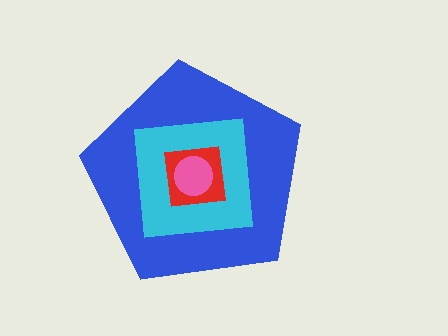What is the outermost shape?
The blue pentagon.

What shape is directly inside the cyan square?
The red square.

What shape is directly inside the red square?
The pink circle.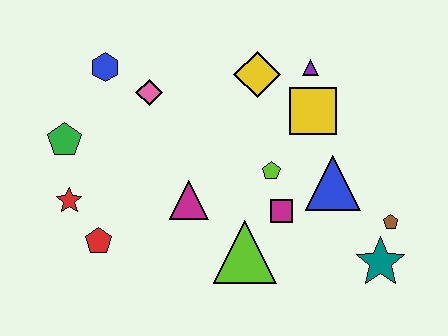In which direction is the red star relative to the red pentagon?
The red star is above the red pentagon.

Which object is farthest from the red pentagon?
The brown pentagon is farthest from the red pentagon.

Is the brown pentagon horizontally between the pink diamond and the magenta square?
No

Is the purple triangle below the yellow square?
No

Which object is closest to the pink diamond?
The blue hexagon is closest to the pink diamond.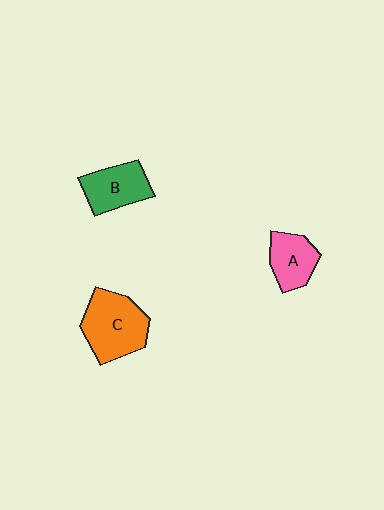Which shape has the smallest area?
Shape A (pink).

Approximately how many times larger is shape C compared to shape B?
Approximately 1.4 times.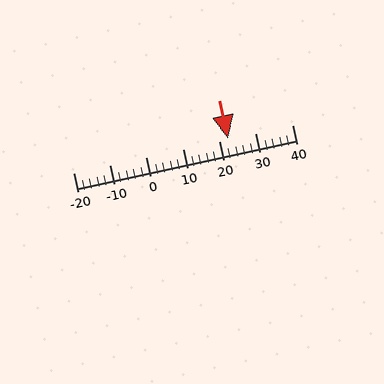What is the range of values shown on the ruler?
The ruler shows values from -20 to 40.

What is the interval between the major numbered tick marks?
The major tick marks are spaced 10 units apart.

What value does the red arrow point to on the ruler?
The red arrow points to approximately 22.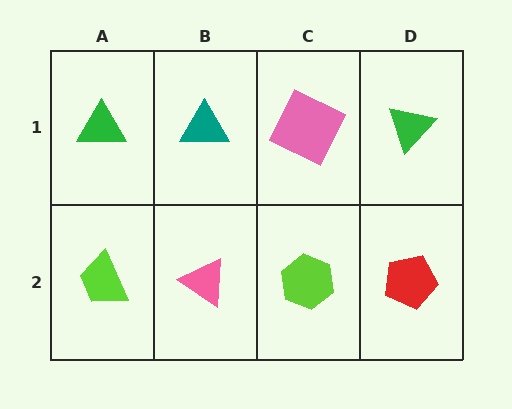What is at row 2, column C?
A lime hexagon.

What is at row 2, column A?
A lime trapezoid.